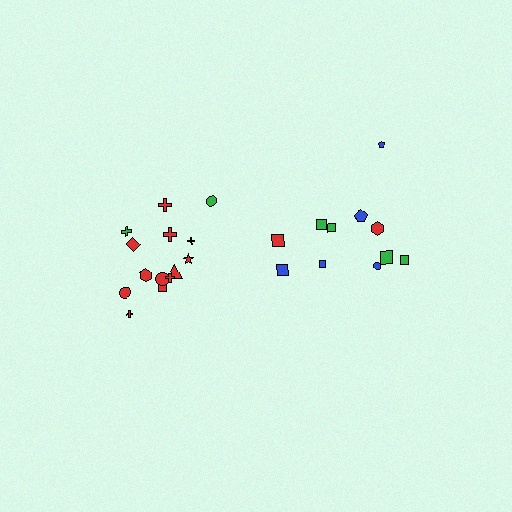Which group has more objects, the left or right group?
The left group.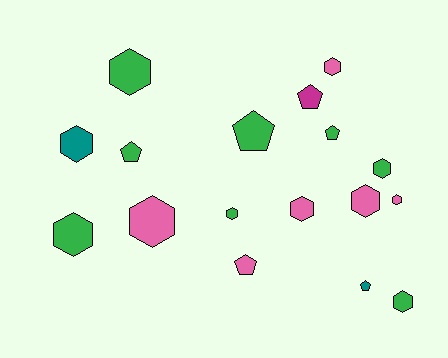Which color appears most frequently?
Green, with 8 objects.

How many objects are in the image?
There are 17 objects.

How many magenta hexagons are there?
There are no magenta hexagons.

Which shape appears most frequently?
Hexagon, with 11 objects.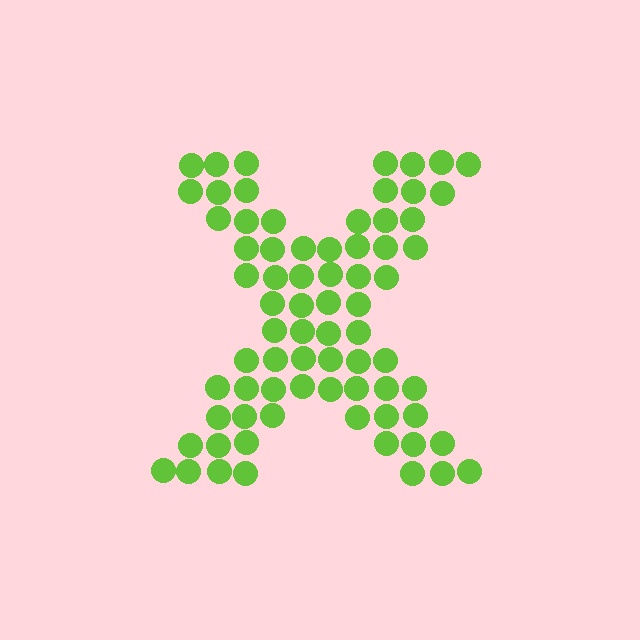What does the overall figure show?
The overall figure shows the letter X.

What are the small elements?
The small elements are circles.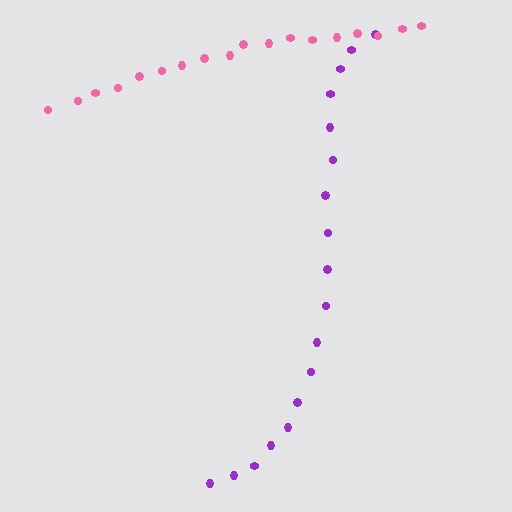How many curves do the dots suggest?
There are 2 distinct paths.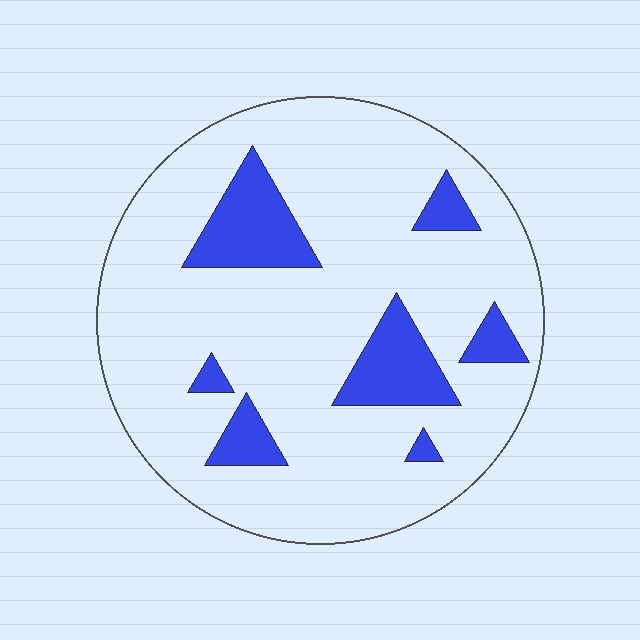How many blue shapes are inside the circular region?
7.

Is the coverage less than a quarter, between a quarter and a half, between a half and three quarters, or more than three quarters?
Less than a quarter.